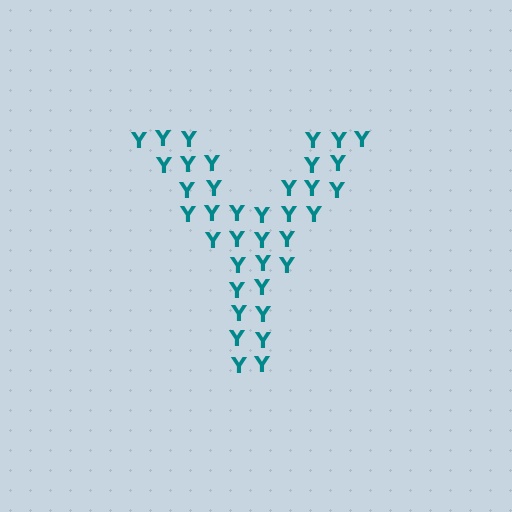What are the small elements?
The small elements are letter Y's.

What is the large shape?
The large shape is the letter Y.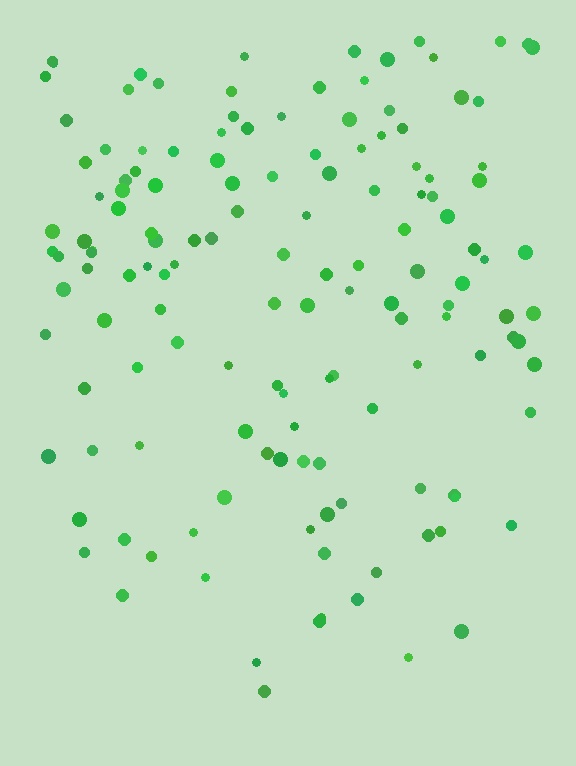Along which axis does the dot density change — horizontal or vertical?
Vertical.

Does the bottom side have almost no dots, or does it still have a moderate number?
Still a moderate number, just noticeably fewer than the top.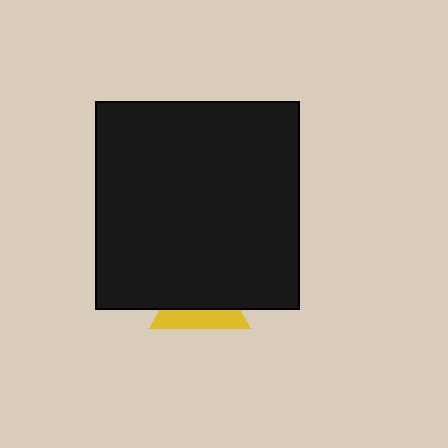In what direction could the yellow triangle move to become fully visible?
The yellow triangle could move down. That would shift it out from behind the black rectangle entirely.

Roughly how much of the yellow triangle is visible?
A small part of it is visible (roughly 40%).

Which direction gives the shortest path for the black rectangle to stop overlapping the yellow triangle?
Moving up gives the shortest separation.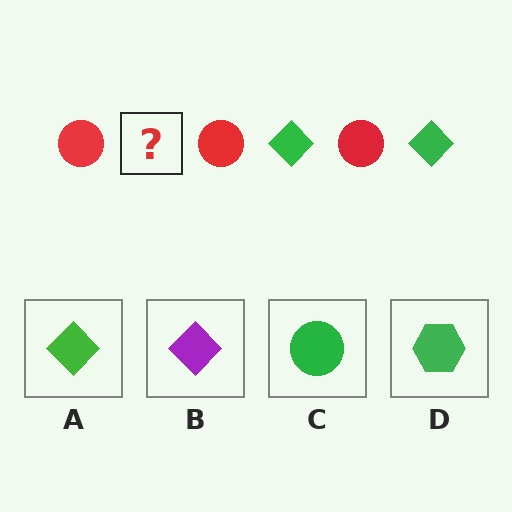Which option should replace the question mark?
Option A.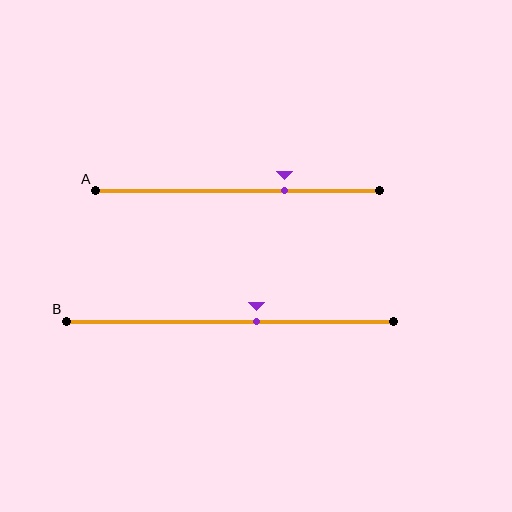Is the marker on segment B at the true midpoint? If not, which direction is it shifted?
No, the marker on segment B is shifted to the right by about 8% of the segment length.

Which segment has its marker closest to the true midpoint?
Segment B has its marker closest to the true midpoint.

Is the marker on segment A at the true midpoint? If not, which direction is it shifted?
No, the marker on segment A is shifted to the right by about 16% of the segment length.